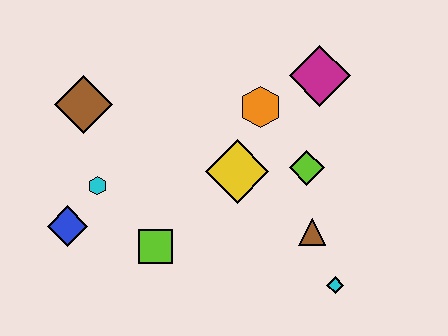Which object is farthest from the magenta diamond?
The blue diamond is farthest from the magenta diamond.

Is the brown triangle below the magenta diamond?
Yes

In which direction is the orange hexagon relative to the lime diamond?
The orange hexagon is above the lime diamond.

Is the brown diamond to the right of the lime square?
No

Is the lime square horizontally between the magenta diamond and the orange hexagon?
No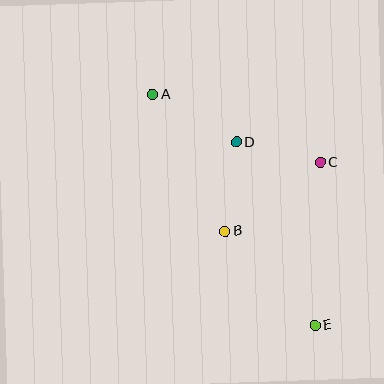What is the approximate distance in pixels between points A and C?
The distance between A and C is approximately 181 pixels.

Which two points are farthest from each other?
Points A and E are farthest from each other.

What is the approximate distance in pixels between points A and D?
The distance between A and D is approximately 97 pixels.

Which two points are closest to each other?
Points C and D are closest to each other.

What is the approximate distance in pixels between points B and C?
The distance between B and C is approximately 118 pixels.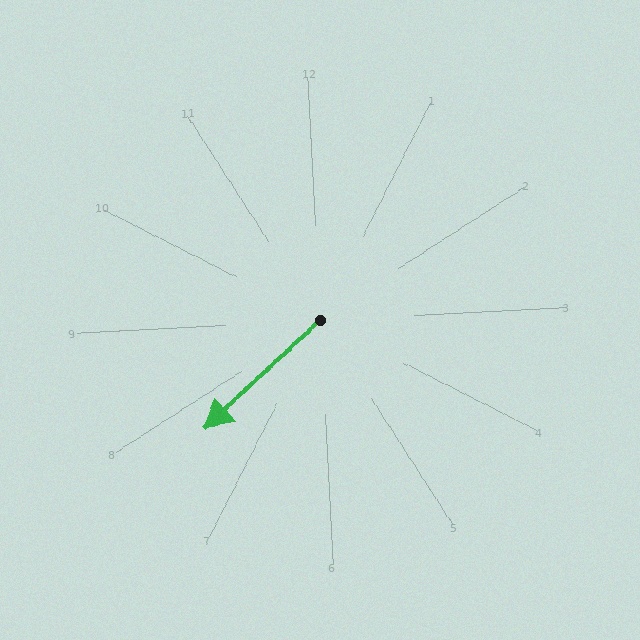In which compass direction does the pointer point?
Southwest.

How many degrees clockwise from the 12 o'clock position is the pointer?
Approximately 230 degrees.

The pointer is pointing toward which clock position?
Roughly 8 o'clock.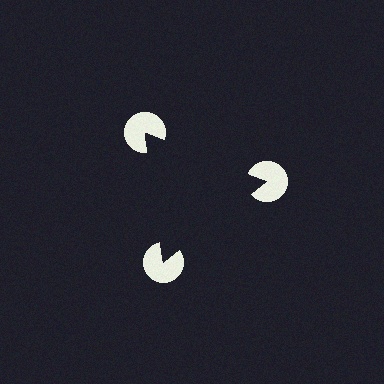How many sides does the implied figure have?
3 sides.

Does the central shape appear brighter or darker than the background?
It typically appears slightly darker than the background, even though no actual brightness change is drawn.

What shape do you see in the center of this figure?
An illusory triangle — its edges are inferred from the aligned wedge cuts in the pac-man discs, not physically drawn.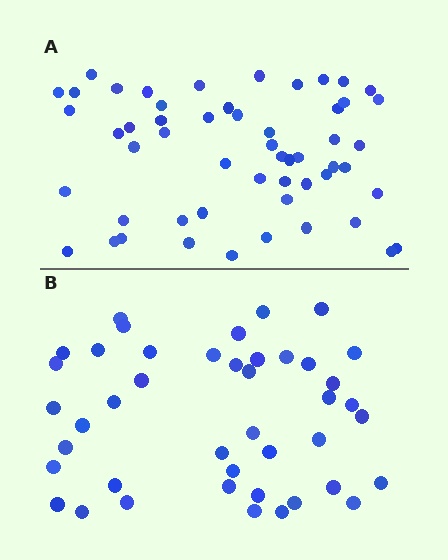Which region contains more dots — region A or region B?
Region A (the top region) has more dots.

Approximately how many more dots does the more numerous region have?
Region A has roughly 12 or so more dots than region B.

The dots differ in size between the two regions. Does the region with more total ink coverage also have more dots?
No. Region B has more total ink coverage because its dots are larger, but region A actually contains more individual dots. Total area can be misleading — the number of items is what matters here.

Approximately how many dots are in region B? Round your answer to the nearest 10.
About 40 dots. (The exact count is 43, which rounds to 40.)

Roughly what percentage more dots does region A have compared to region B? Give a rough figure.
About 25% more.